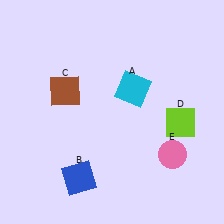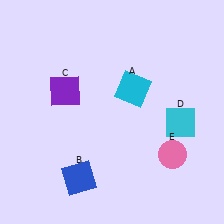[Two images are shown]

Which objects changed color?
C changed from brown to purple. D changed from lime to cyan.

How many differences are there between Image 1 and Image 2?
There are 2 differences between the two images.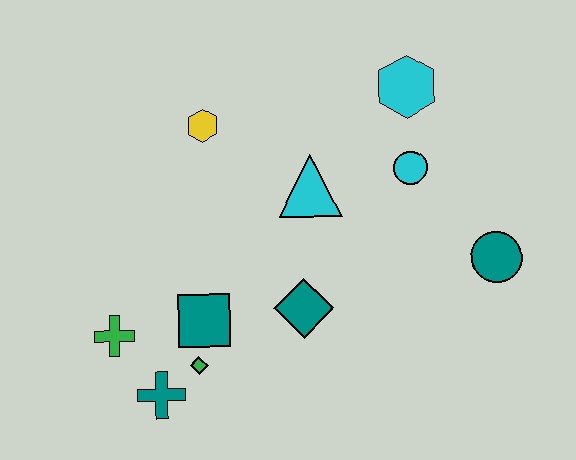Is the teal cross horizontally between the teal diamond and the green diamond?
No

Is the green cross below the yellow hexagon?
Yes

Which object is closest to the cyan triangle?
The cyan circle is closest to the cyan triangle.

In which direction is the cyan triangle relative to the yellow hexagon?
The cyan triangle is to the right of the yellow hexagon.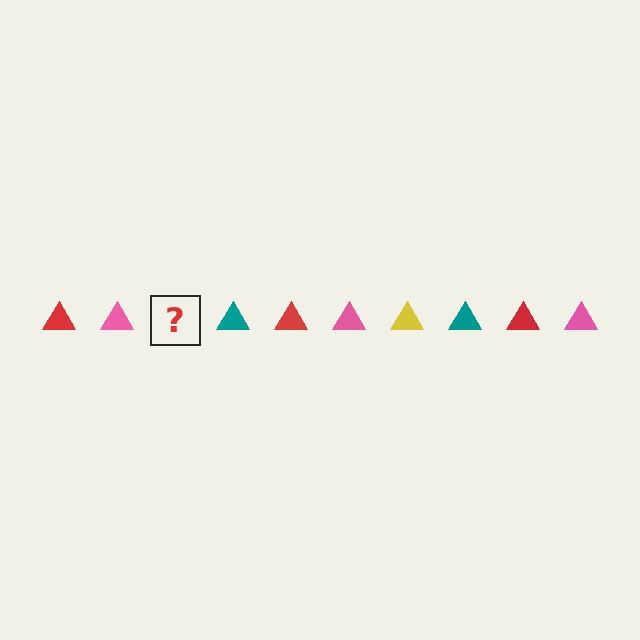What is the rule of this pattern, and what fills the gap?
The rule is that the pattern cycles through red, pink, yellow, teal triangles. The gap should be filled with a yellow triangle.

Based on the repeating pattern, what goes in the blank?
The blank should be a yellow triangle.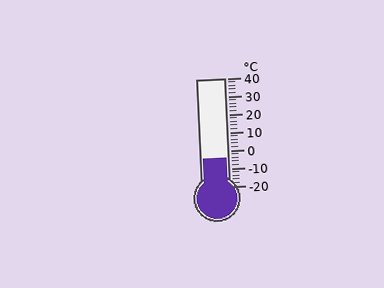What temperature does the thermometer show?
The thermometer shows approximately -4°C.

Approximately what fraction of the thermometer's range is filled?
The thermometer is filled to approximately 25% of its range.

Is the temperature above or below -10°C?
The temperature is above -10°C.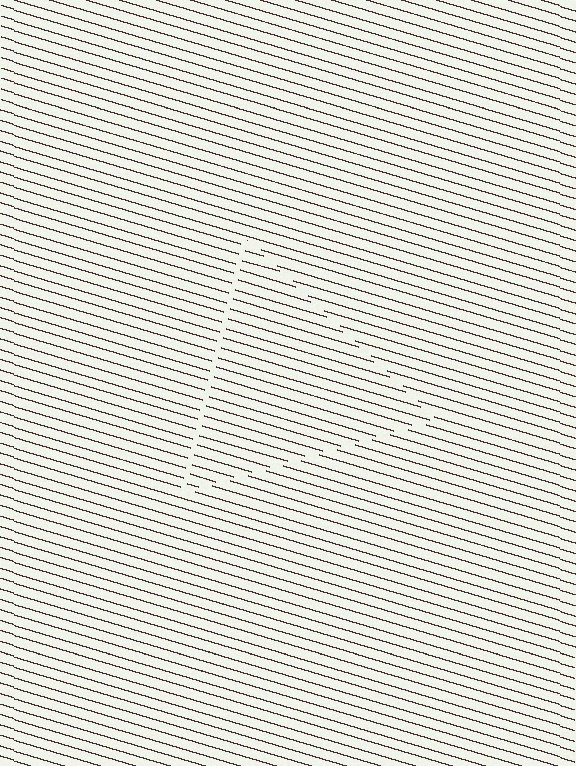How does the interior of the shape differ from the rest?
The interior of the shape contains the same grating, shifted by half a period — the contour is defined by the phase discontinuity where line-ends from the inner and outer gratings abut.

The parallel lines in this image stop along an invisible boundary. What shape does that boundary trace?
An illusory triangle. The interior of the shape contains the same grating, shifted by half a period — the contour is defined by the phase discontinuity where line-ends from the inner and outer gratings abut.